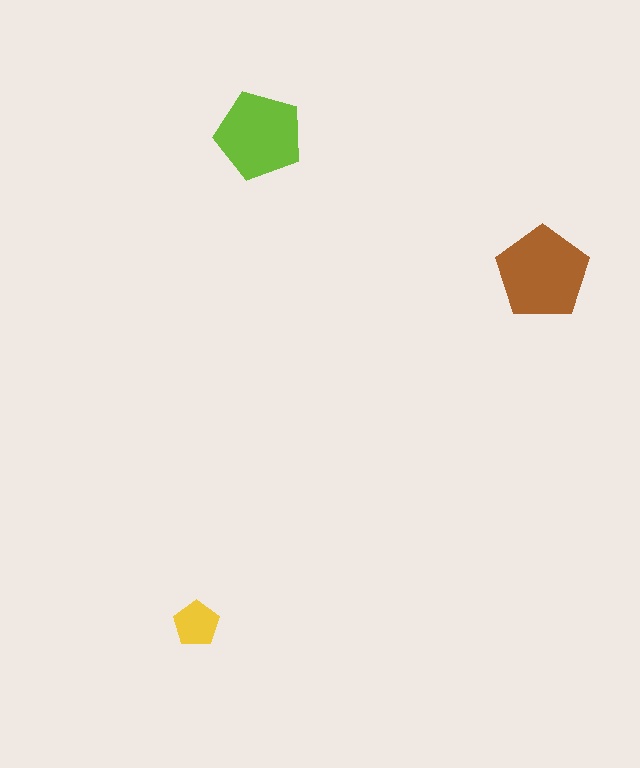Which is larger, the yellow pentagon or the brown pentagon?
The brown one.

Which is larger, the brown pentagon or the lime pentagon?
The brown one.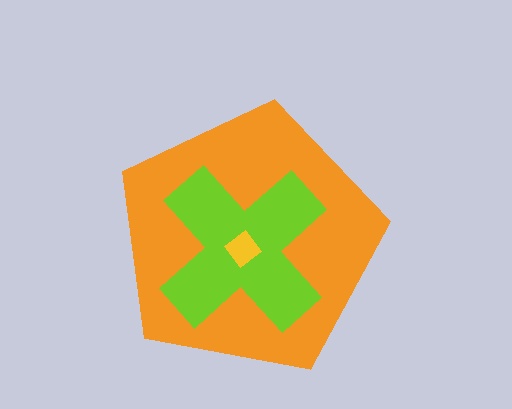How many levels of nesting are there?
3.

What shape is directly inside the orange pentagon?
The lime cross.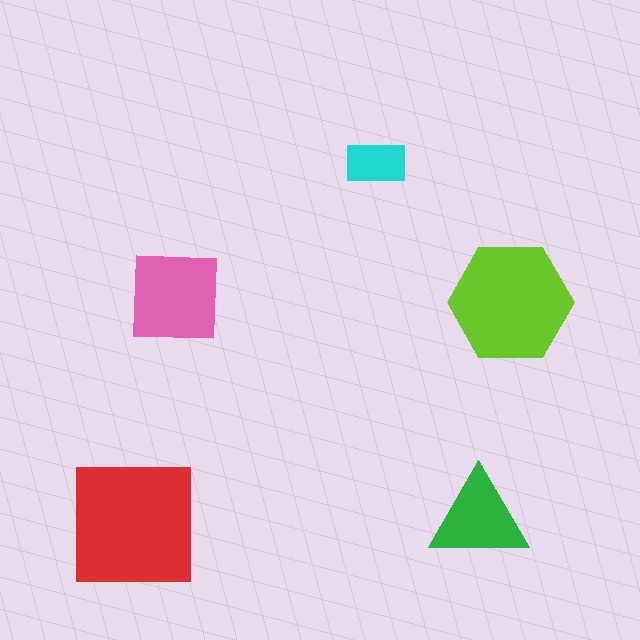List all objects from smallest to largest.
The cyan rectangle, the green triangle, the pink square, the lime hexagon, the red square.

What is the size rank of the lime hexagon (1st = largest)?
2nd.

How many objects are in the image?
There are 5 objects in the image.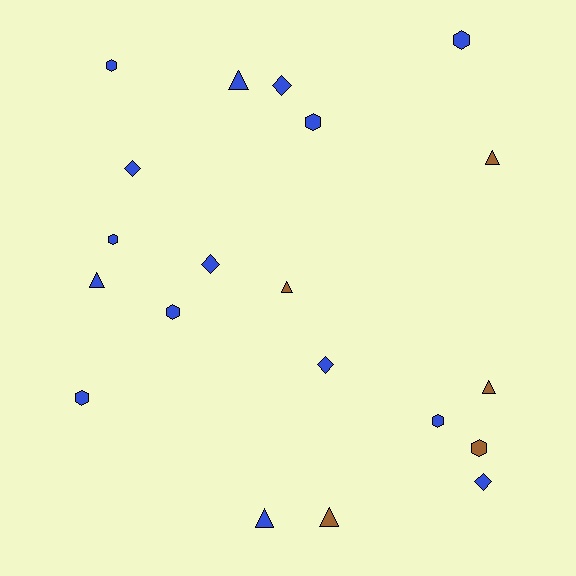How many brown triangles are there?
There are 4 brown triangles.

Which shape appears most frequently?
Hexagon, with 8 objects.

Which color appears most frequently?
Blue, with 15 objects.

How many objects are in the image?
There are 20 objects.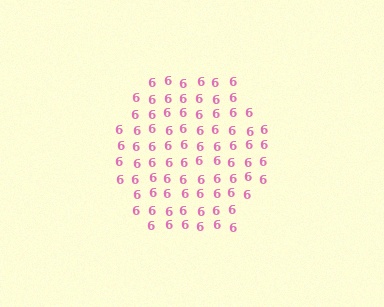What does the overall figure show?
The overall figure shows a hexagon.